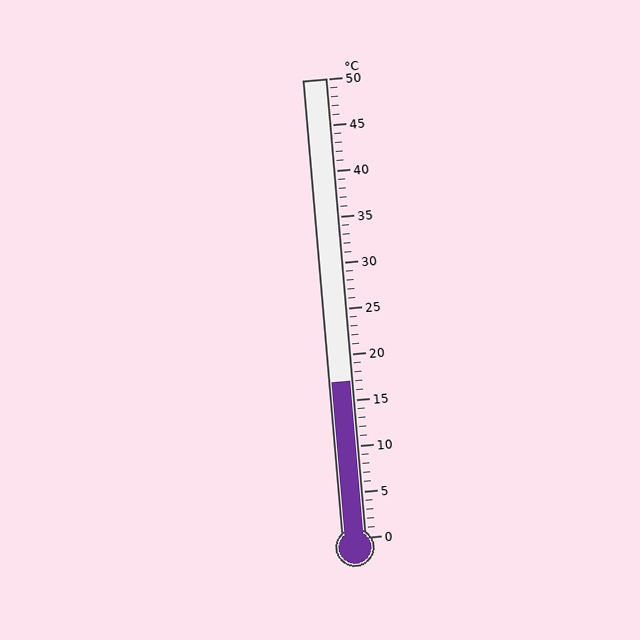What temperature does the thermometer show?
The thermometer shows approximately 17°C.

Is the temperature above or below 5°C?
The temperature is above 5°C.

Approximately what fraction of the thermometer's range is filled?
The thermometer is filled to approximately 35% of its range.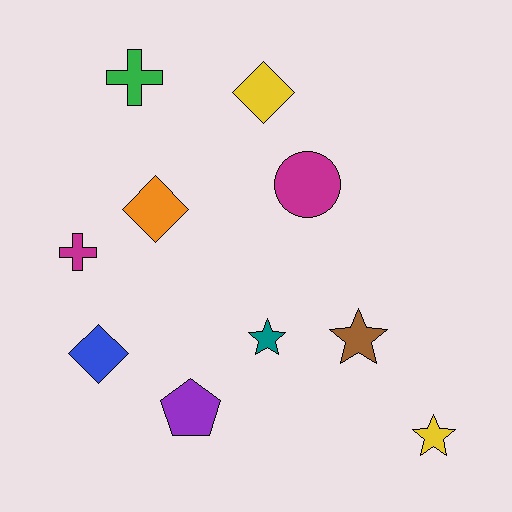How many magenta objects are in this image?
There are 2 magenta objects.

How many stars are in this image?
There are 3 stars.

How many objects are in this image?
There are 10 objects.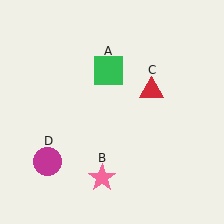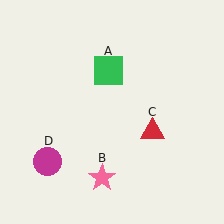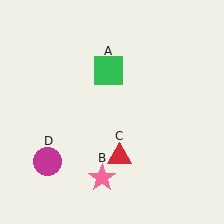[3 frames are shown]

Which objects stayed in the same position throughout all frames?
Green square (object A) and pink star (object B) and magenta circle (object D) remained stationary.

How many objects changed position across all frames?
1 object changed position: red triangle (object C).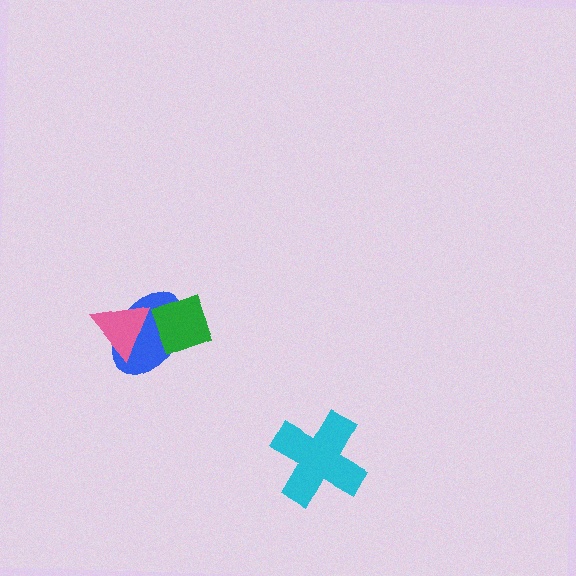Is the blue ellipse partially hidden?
Yes, it is partially covered by another shape.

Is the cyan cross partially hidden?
No, no other shape covers it.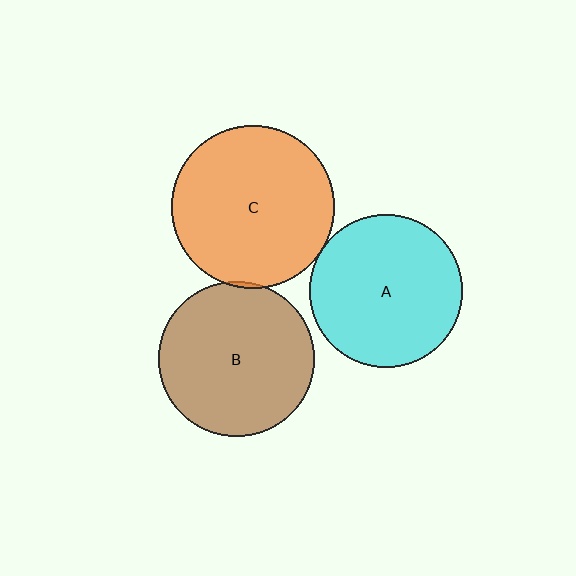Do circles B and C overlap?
Yes.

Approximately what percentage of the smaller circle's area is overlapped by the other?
Approximately 5%.